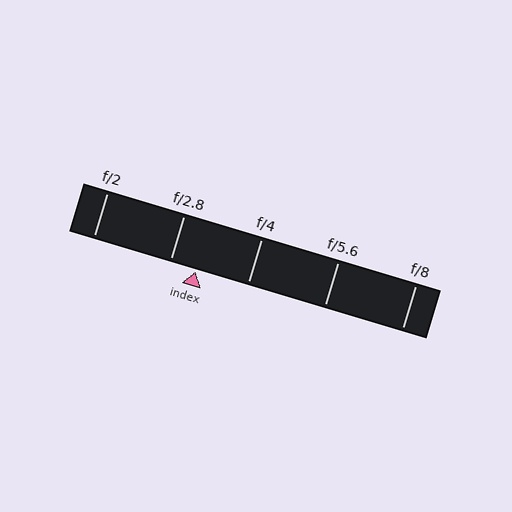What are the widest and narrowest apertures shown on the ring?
The widest aperture shown is f/2 and the narrowest is f/8.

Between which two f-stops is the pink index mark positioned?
The index mark is between f/2.8 and f/4.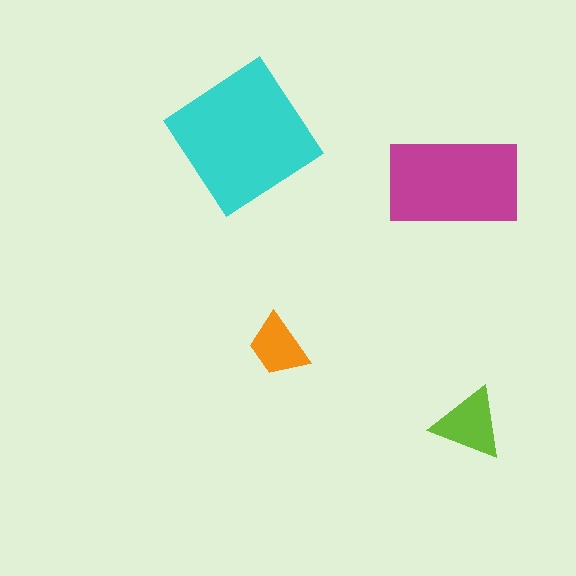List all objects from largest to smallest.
The cyan diamond, the magenta rectangle, the lime triangle, the orange trapezoid.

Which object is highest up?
The cyan diamond is topmost.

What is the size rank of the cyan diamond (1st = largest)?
1st.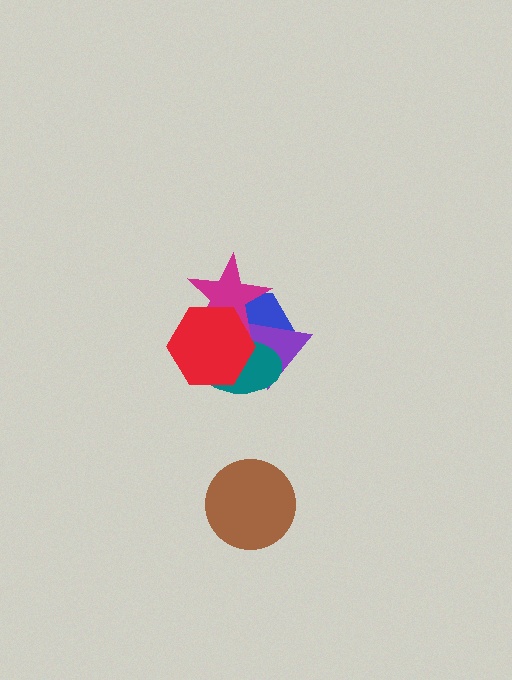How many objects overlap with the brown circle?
0 objects overlap with the brown circle.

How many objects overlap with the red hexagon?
4 objects overlap with the red hexagon.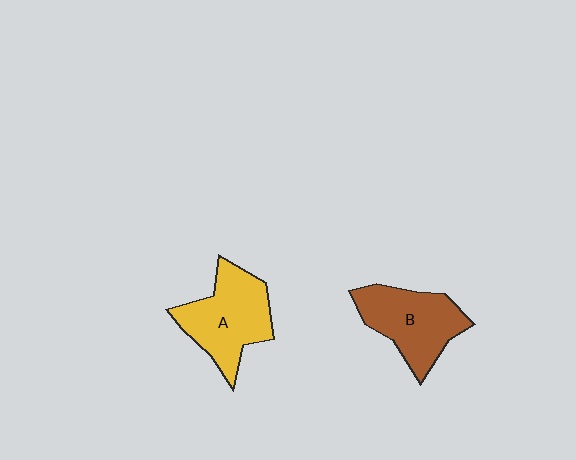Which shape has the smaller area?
Shape B (brown).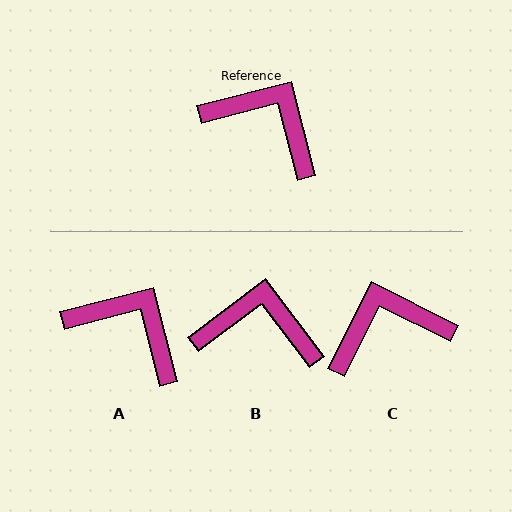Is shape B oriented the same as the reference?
No, it is off by about 23 degrees.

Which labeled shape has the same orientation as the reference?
A.